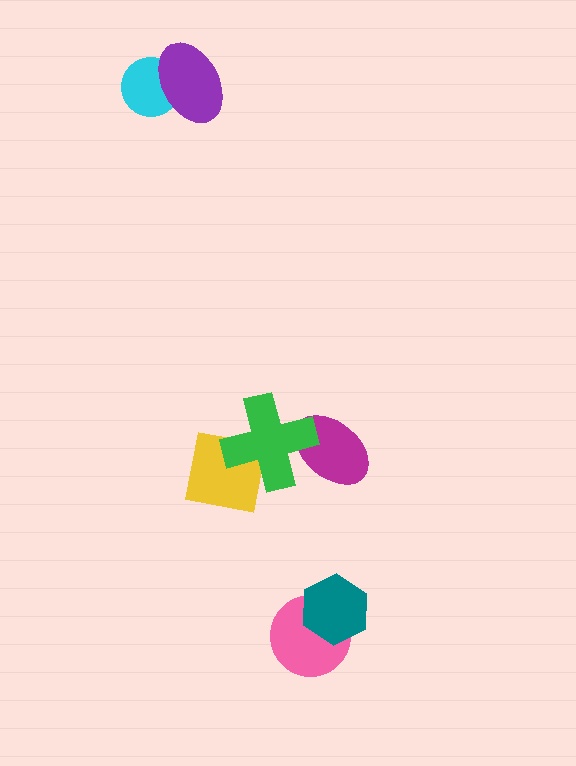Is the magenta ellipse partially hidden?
Yes, it is partially covered by another shape.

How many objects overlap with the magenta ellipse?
1 object overlaps with the magenta ellipse.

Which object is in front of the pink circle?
The teal hexagon is in front of the pink circle.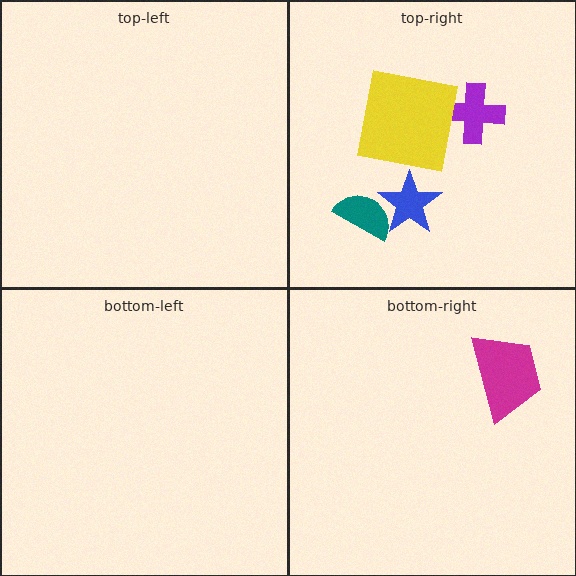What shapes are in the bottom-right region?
The magenta trapezoid.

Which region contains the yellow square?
The top-right region.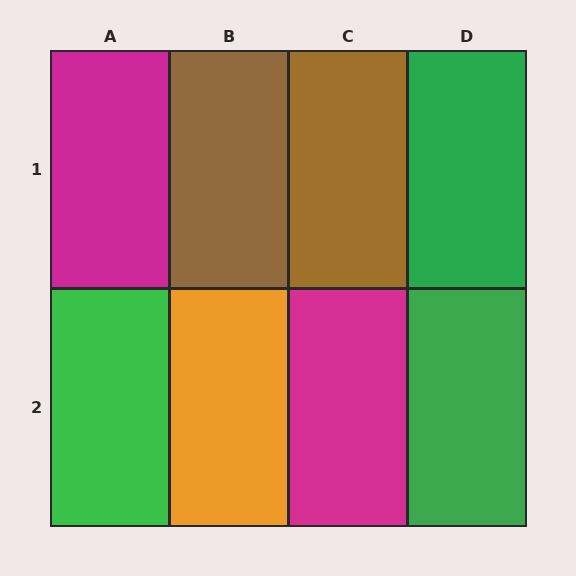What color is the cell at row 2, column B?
Orange.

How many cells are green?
3 cells are green.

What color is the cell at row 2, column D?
Green.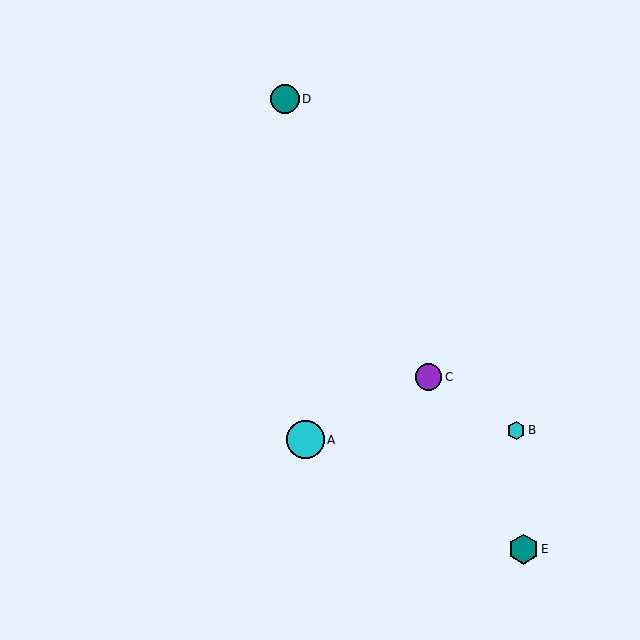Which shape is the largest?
The cyan circle (labeled A) is the largest.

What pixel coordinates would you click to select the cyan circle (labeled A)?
Click at (305, 440) to select the cyan circle A.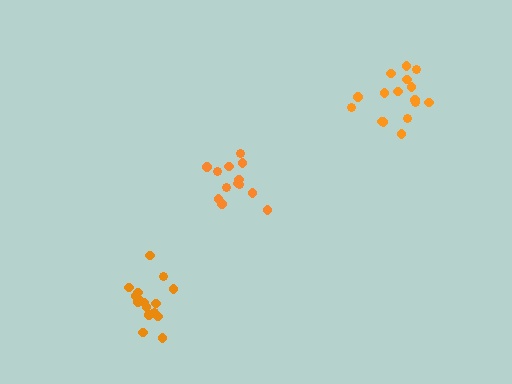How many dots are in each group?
Group 1: 16 dots, Group 2: 13 dots, Group 3: 16 dots (45 total).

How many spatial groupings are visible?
There are 3 spatial groupings.